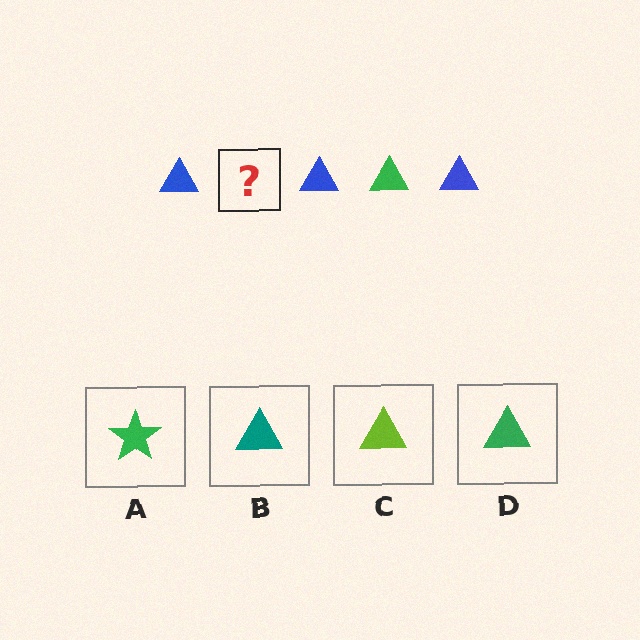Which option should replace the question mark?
Option D.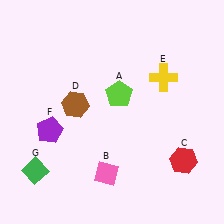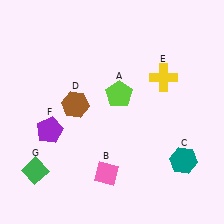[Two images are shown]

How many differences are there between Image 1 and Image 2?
There is 1 difference between the two images.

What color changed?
The hexagon (C) changed from red in Image 1 to teal in Image 2.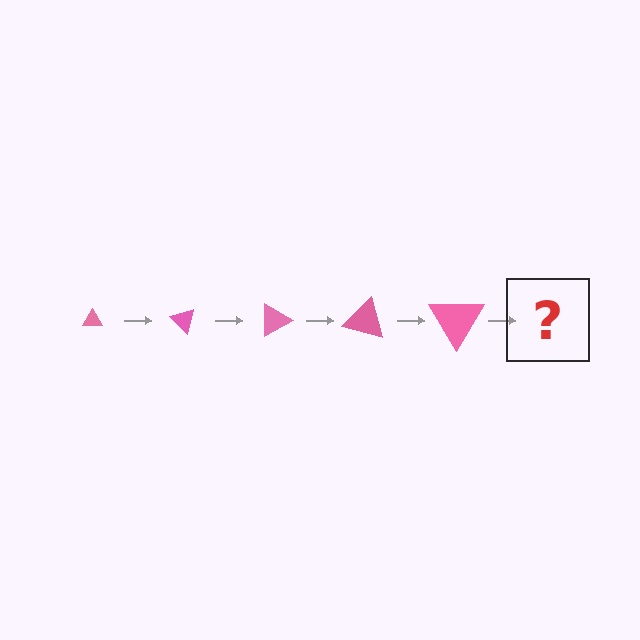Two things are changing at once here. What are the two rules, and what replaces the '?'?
The two rules are that the triangle grows larger each step and it rotates 45 degrees each step. The '?' should be a triangle, larger than the previous one and rotated 225 degrees from the start.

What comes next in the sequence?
The next element should be a triangle, larger than the previous one and rotated 225 degrees from the start.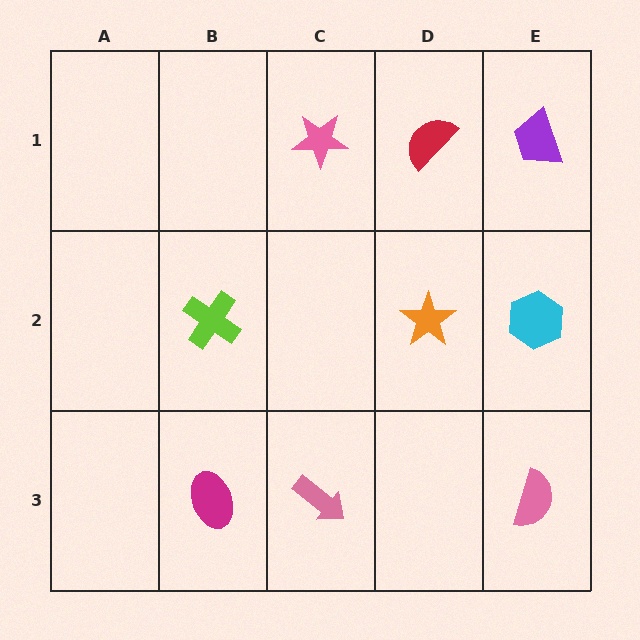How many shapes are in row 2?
3 shapes.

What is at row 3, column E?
A pink semicircle.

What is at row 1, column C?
A pink star.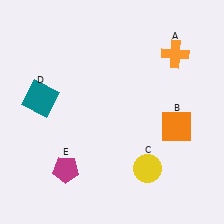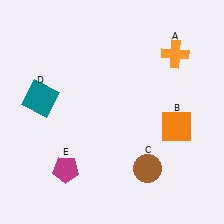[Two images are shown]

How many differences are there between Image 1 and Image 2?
There is 1 difference between the two images.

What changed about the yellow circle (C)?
In Image 1, C is yellow. In Image 2, it changed to brown.